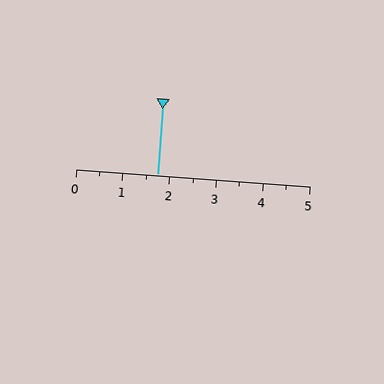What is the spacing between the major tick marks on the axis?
The major ticks are spaced 1 apart.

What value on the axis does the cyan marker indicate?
The marker indicates approximately 1.8.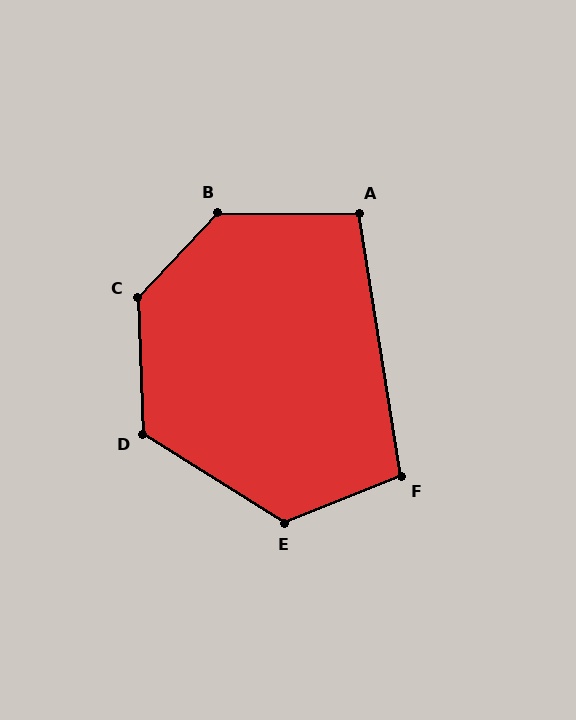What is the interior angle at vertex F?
Approximately 102 degrees (obtuse).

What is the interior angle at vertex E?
Approximately 126 degrees (obtuse).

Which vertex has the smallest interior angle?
A, at approximately 99 degrees.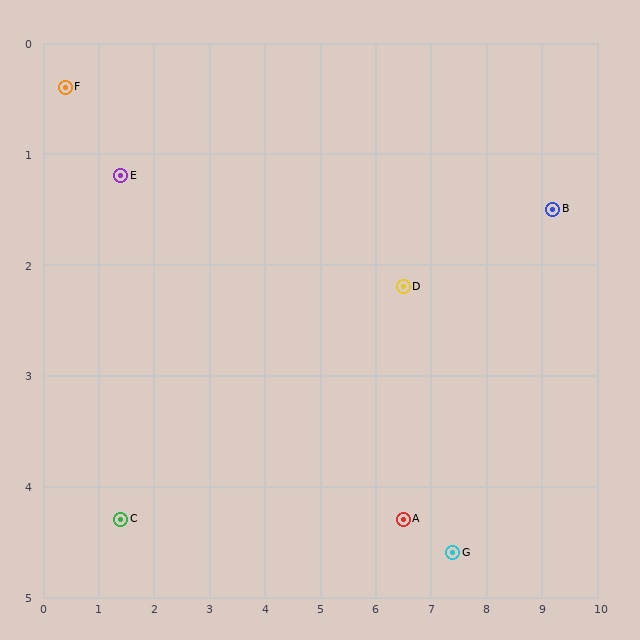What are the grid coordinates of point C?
Point C is at approximately (1.4, 4.3).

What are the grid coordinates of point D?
Point D is at approximately (6.5, 2.2).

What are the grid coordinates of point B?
Point B is at approximately (9.2, 1.5).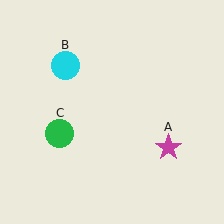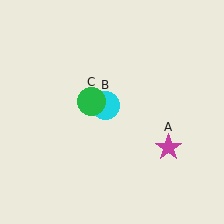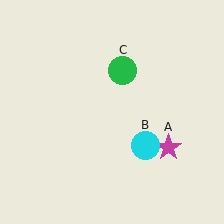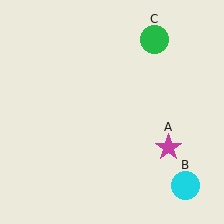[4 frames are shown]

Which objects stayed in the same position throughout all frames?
Magenta star (object A) remained stationary.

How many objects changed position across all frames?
2 objects changed position: cyan circle (object B), green circle (object C).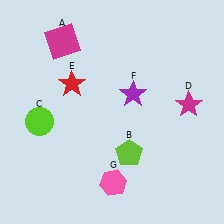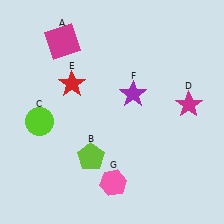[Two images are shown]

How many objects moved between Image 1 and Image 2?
1 object moved between the two images.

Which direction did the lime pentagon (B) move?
The lime pentagon (B) moved left.